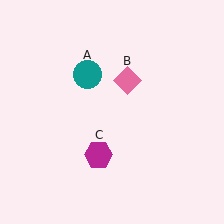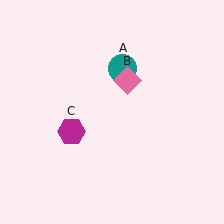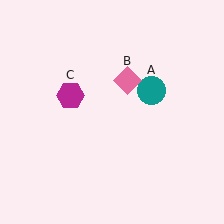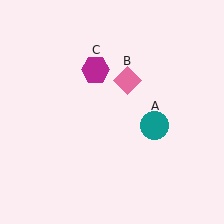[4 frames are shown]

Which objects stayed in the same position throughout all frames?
Pink diamond (object B) remained stationary.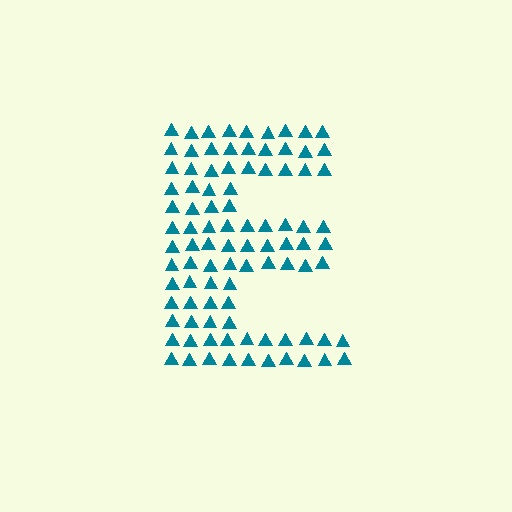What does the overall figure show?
The overall figure shows the letter E.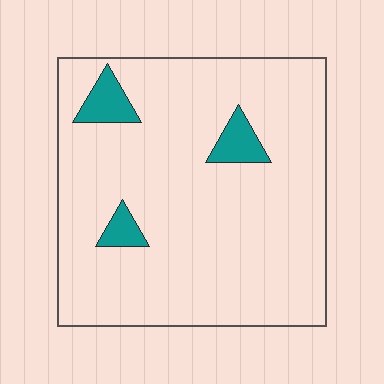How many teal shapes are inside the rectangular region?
3.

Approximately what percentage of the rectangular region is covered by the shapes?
Approximately 10%.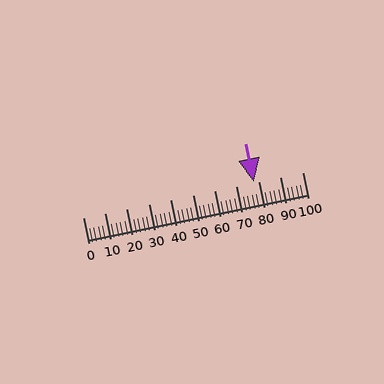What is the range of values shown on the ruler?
The ruler shows values from 0 to 100.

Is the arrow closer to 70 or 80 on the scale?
The arrow is closer to 80.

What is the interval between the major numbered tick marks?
The major tick marks are spaced 10 units apart.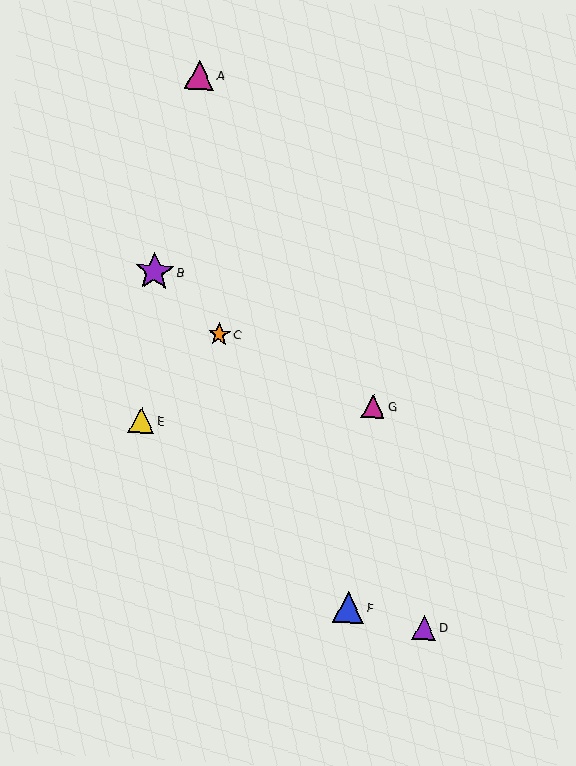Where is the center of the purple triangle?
The center of the purple triangle is at (424, 627).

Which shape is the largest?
The purple star (labeled B) is the largest.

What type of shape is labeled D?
Shape D is a purple triangle.